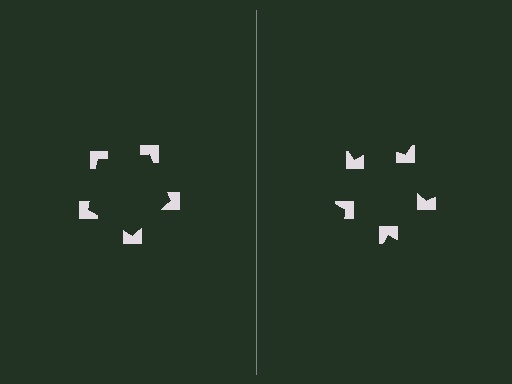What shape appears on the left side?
An illusory pentagon.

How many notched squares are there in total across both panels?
10 — 5 on each side.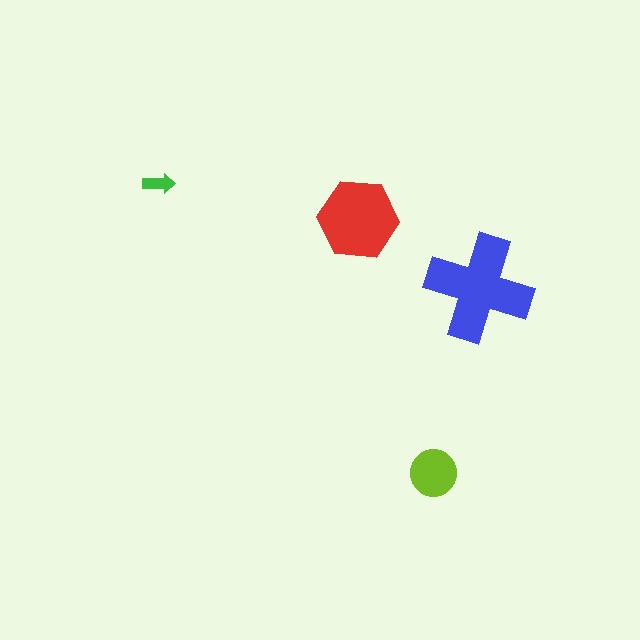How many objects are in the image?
There are 4 objects in the image.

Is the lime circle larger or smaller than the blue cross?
Smaller.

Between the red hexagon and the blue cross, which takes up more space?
The blue cross.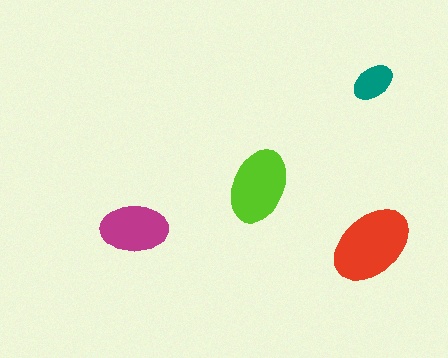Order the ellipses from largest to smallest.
the red one, the lime one, the magenta one, the teal one.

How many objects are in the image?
There are 4 objects in the image.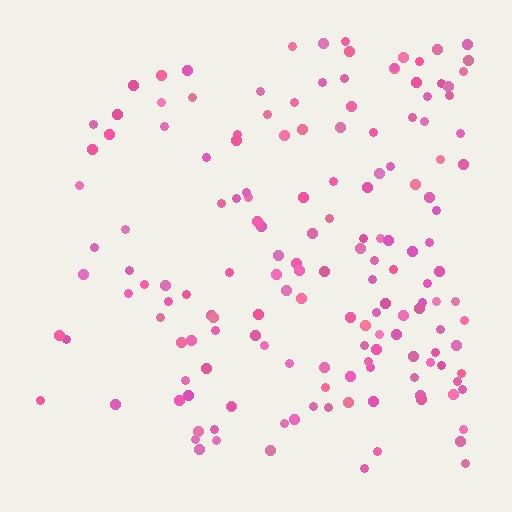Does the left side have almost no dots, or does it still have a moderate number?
Still a moderate number, just noticeably fewer than the right.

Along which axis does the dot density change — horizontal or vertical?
Horizontal.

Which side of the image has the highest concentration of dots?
The right.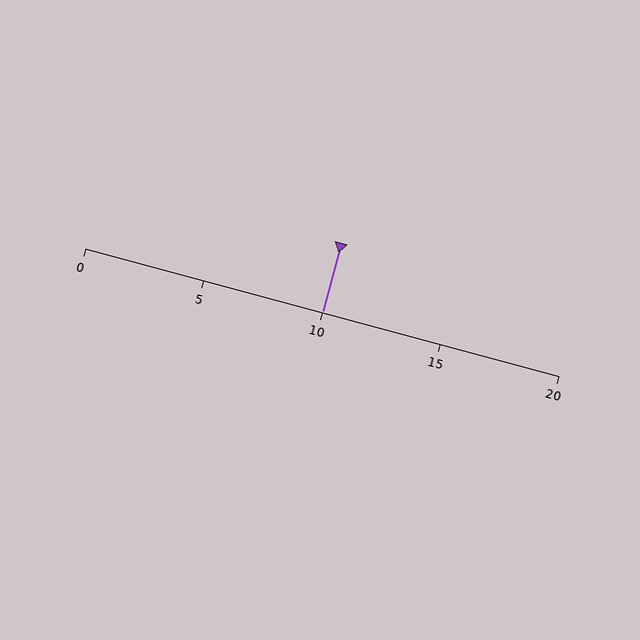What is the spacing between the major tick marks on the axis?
The major ticks are spaced 5 apart.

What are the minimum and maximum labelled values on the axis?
The axis runs from 0 to 20.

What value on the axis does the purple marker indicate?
The marker indicates approximately 10.